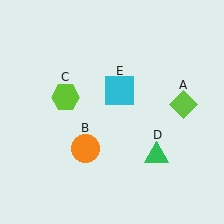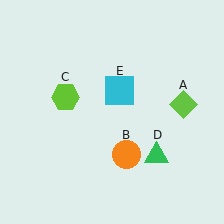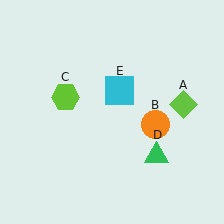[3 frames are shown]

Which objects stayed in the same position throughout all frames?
Lime diamond (object A) and lime hexagon (object C) and green triangle (object D) and cyan square (object E) remained stationary.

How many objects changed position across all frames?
1 object changed position: orange circle (object B).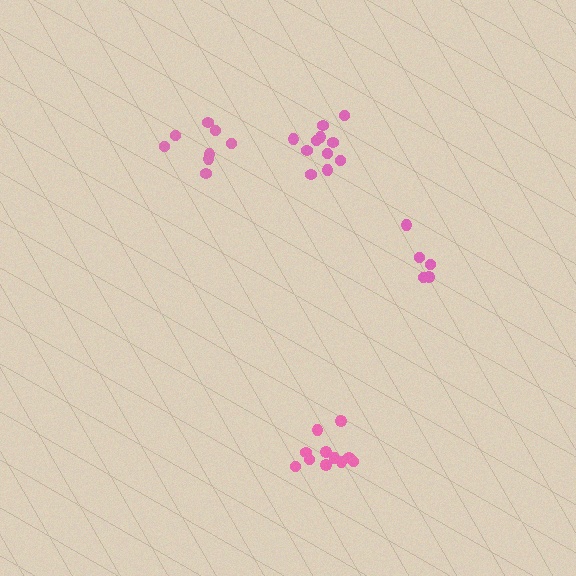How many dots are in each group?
Group 1: 8 dots, Group 2: 5 dots, Group 3: 11 dots, Group 4: 11 dots (35 total).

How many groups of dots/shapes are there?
There are 4 groups.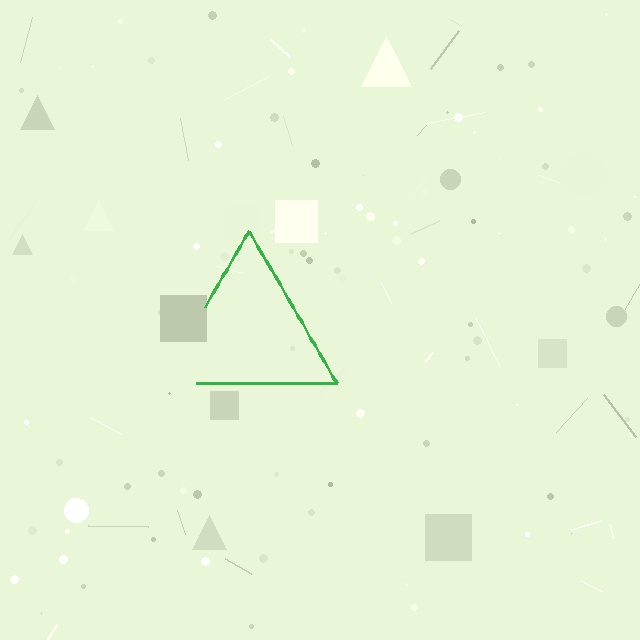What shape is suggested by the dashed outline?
The dashed outline suggests a triangle.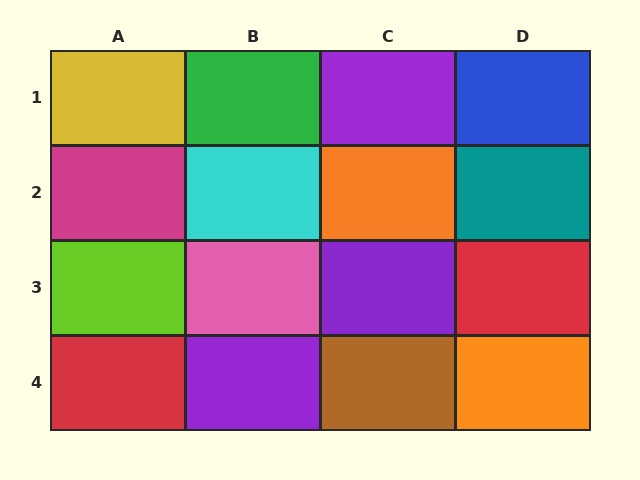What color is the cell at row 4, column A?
Red.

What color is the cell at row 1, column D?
Blue.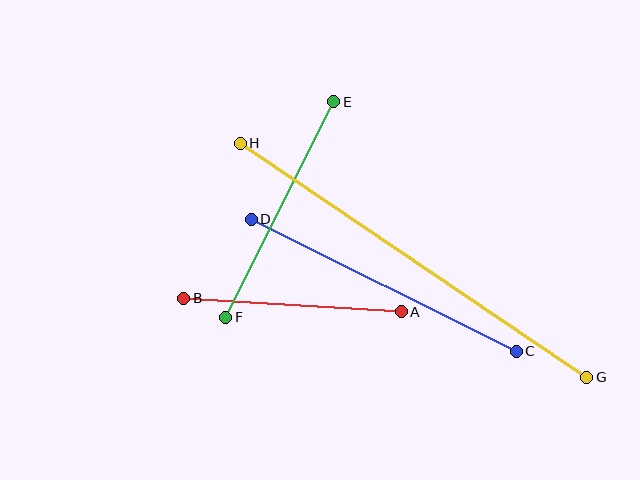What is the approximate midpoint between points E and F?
The midpoint is at approximately (280, 210) pixels.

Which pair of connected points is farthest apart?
Points G and H are farthest apart.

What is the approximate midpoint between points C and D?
The midpoint is at approximately (384, 285) pixels.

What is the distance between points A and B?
The distance is approximately 218 pixels.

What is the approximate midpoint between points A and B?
The midpoint is at approximately (293, 305) pixels.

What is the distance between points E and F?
The distance is approximately 241 pixels.